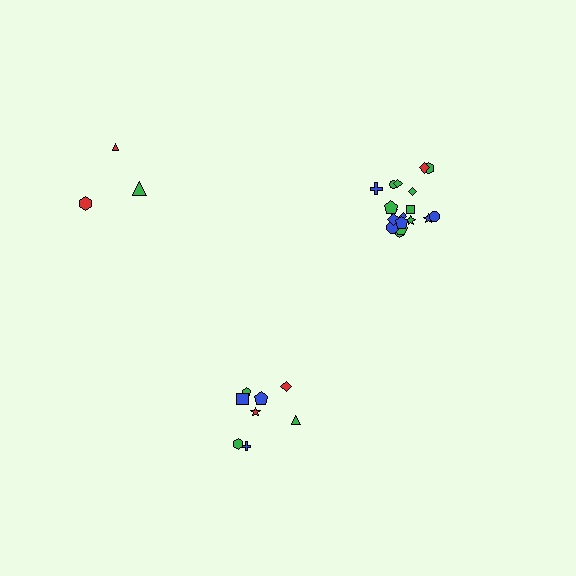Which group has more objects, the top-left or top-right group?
The top-right group.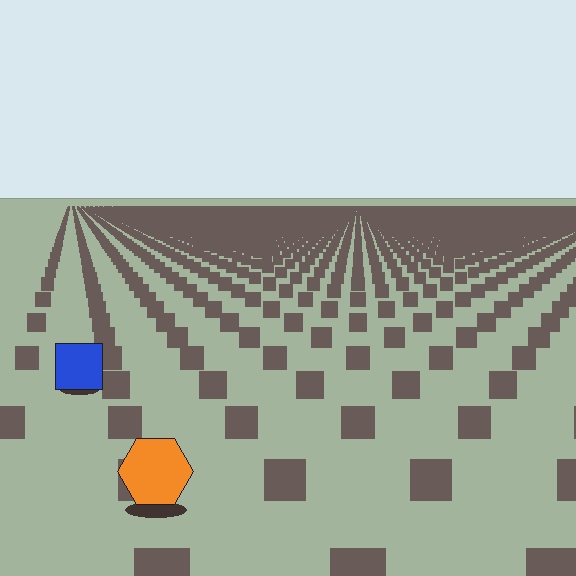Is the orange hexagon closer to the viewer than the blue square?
Yes. The orange hexagon is closer — you can tell from the texture gradient: the ground texture is coarser near it.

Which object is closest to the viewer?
The orange hexagon is closest. The texture marks near it are larger and more spread out.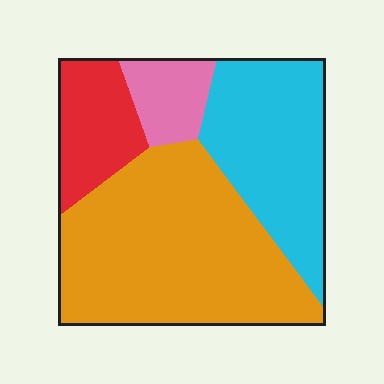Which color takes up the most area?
Orange, at roughly 50%.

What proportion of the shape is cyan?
Cyan covers roughly 30% of the shape.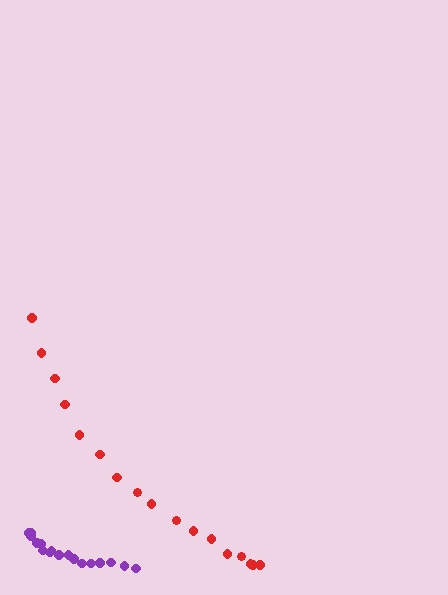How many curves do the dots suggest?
There are 2 distinct paths.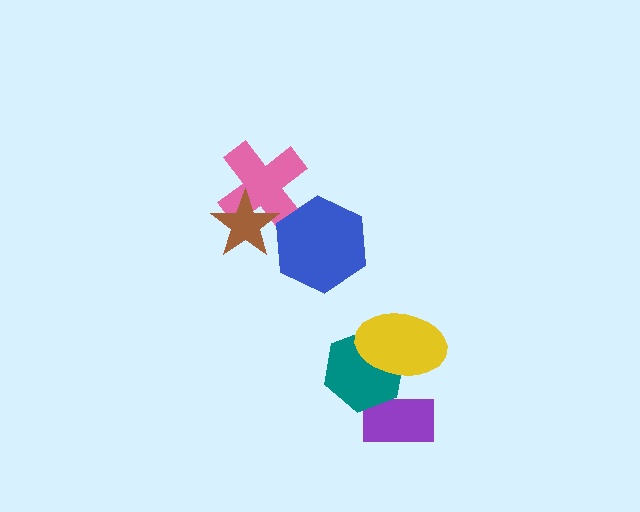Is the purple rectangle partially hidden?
Yes, it is partially covered by another shape.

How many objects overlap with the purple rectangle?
1 object overlaps with the purple rectangle.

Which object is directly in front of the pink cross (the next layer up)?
The brown star is directly in front of the pink cross.